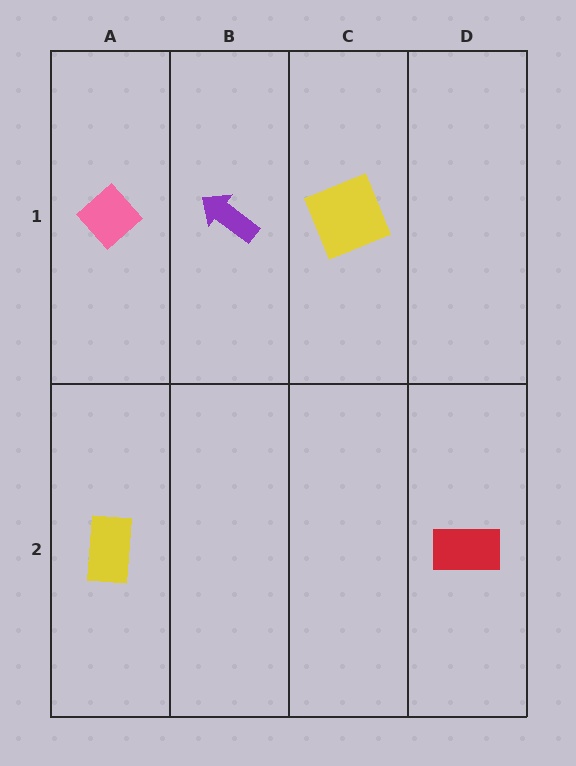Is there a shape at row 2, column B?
No, that cell is empty.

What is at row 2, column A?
A yellow rectangle.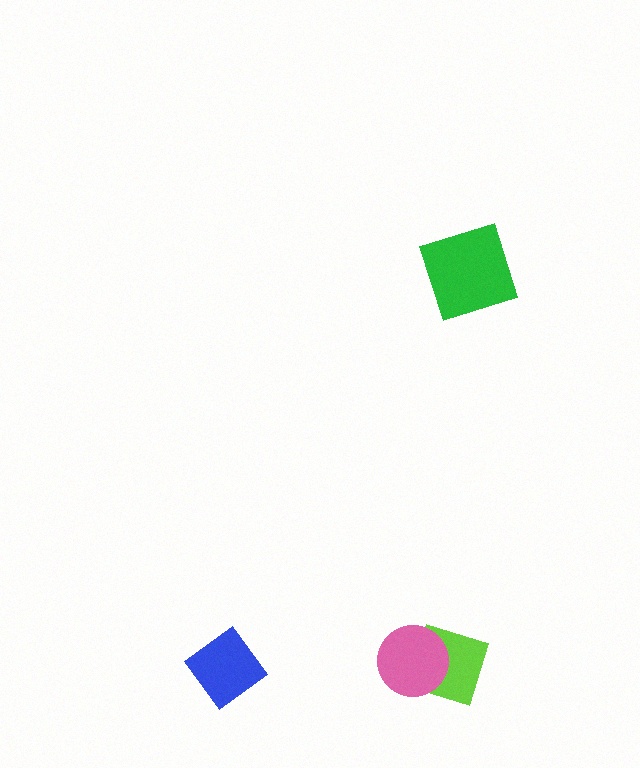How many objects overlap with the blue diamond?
0 objects overlap with the blue diamond.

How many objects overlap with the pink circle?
1 object overlaps with the pink circle.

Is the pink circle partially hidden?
No, no other shape covers it.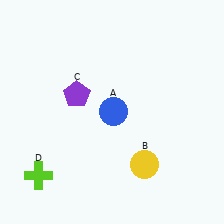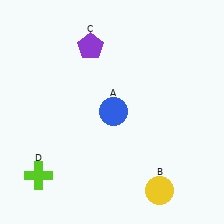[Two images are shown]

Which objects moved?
The objects that moved are: the yellow circle (B), the purple pentagon (C).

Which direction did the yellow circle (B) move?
The yellow circle (B) moved down.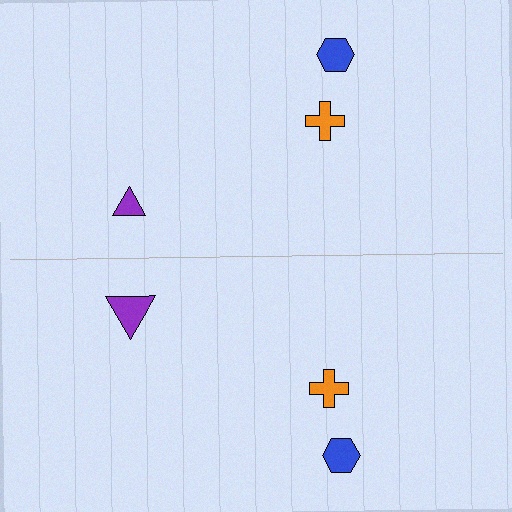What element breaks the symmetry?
The purple triangle on the bottom side has a different size than its mirror counterpart.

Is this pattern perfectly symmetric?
No, the pattern is not perfectly symmetric. The purple triangle on the bottom side has a different size than its mirror counterpart.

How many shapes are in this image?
There are 6 shapes in this image.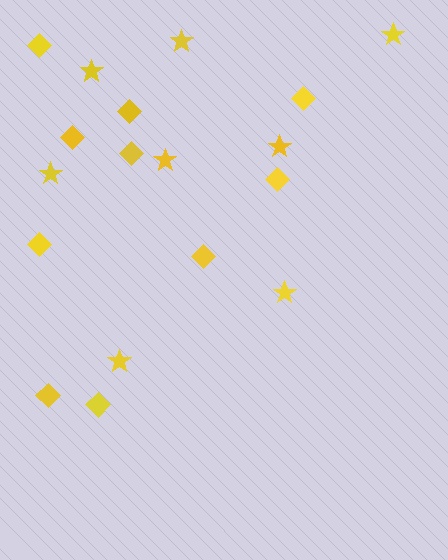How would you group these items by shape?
There are 2 groups: one group of diamonds (10) and one group of stars (8).